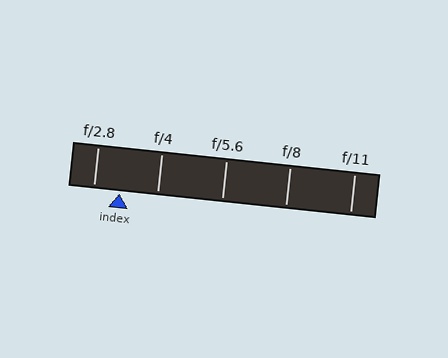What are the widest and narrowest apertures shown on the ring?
The widest aperture shown is f/2.8 and the narrowest is f/11.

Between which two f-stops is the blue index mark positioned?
The index mark is between f/2.8 and f/4.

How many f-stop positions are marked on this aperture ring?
There are 5 f-stop positions marked.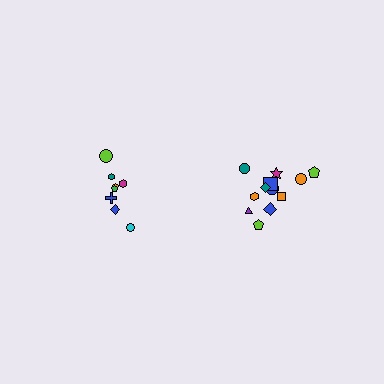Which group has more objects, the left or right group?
The right group.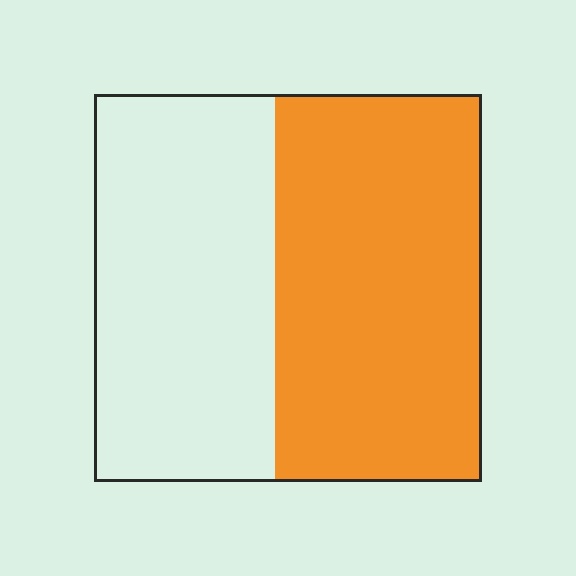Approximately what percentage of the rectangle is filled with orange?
Approximately 55%.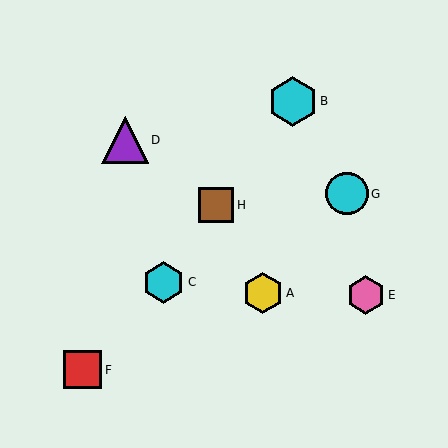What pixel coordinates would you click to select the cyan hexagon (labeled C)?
Click at (164, 282) to select the cyan hexagon C.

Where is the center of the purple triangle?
The center of the purple triangle is at (125, 140).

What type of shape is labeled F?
Shape F is a red square.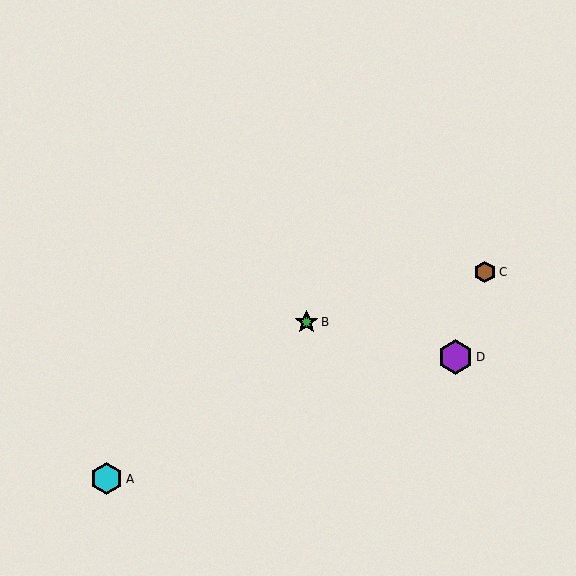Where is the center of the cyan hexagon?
The center of the cyan hexagon is at (107, 479).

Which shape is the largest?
The purple hexagon (labeled D) is the largest.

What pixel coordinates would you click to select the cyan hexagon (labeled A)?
Click at (107, 479) to select the cyan hexagon A.